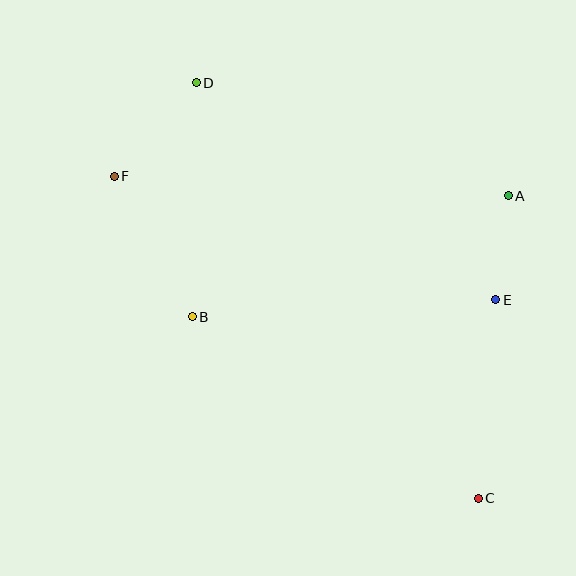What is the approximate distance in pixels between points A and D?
The distance between A and D is approximately 332 pixels.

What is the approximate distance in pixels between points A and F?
The distance between A and F is approximately 395 pixels.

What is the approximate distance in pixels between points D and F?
The distance between D and F is approximately 125 pixels.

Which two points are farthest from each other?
Points C and D are farthest from each other.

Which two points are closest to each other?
Points A and E are closest to each other.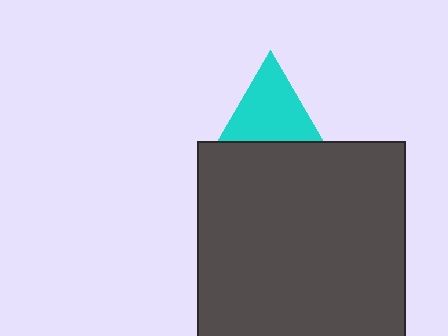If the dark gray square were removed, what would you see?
You would see the complete cyan triangle.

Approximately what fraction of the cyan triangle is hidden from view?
Roughly 35% of the cyan triangle is hidden behind the dark gray square.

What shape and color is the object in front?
The object in front is a dark gray square.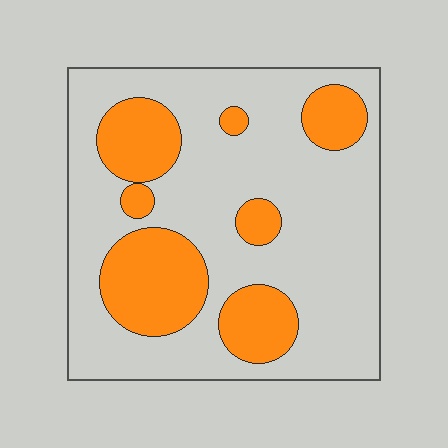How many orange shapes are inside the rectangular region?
7.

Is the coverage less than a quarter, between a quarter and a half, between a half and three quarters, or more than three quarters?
Between a quarter and a half.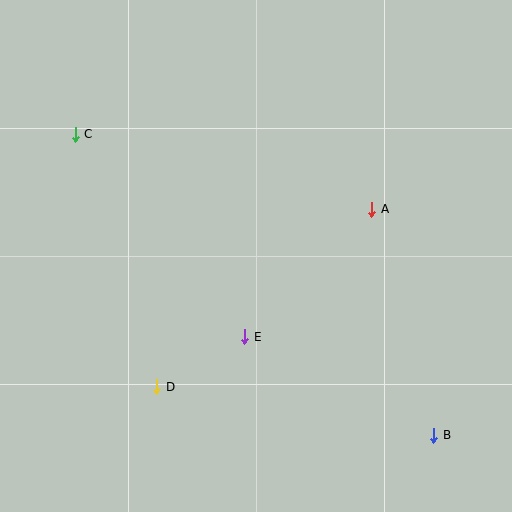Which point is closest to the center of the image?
Point E at (245, 337) is closest to the center.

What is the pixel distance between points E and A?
The distance between E and A is 180 pixels.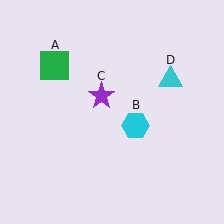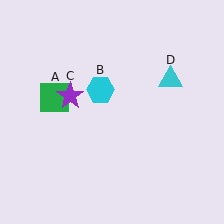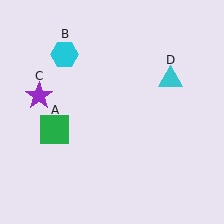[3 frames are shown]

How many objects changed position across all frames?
3 objects changed position: green square (object A), cyan hexagon (object B), purple star (object C).